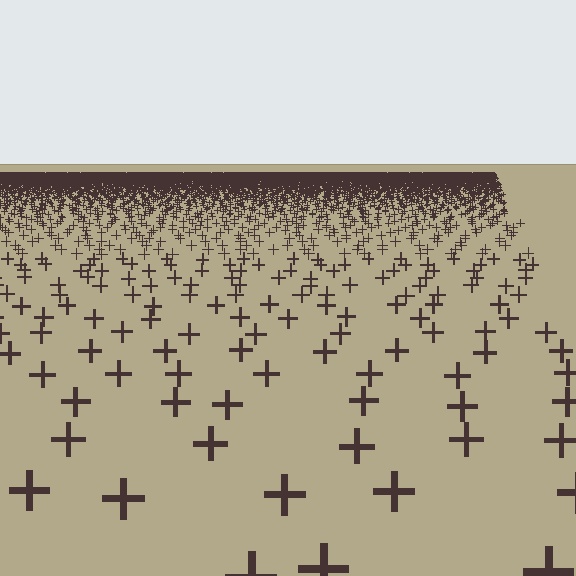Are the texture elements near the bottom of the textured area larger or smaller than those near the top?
Larger. Near the bottom, elements are closer to the viewer and appear at a bigger on-screen size.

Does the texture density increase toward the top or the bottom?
Density increases toward the top.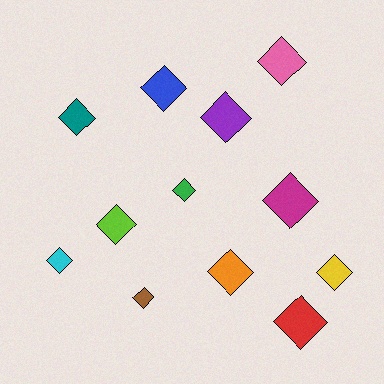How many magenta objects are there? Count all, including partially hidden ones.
There is 1 magenta object.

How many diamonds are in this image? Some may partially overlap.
There are 12 diamonds.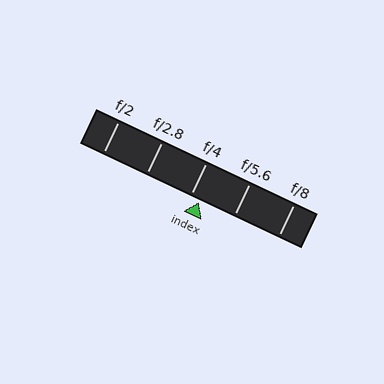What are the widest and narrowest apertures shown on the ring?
The widest aperture shown is f/2 and the narrowest is f/8.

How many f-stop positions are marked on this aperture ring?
There are 5 f-stop positions marked.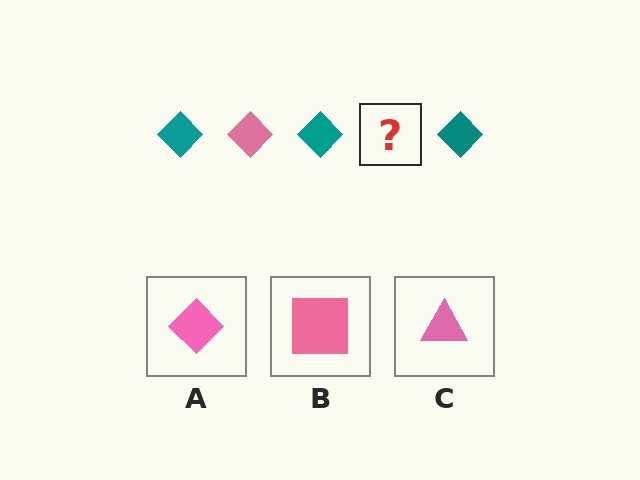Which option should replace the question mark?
Option A.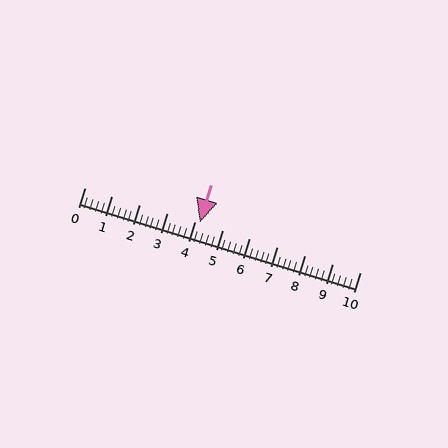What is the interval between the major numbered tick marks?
The major tick marks are spaced 1 units apart.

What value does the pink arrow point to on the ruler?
The pink arrow points to approximately 4.2.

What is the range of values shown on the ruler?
The ruler shows values from 0 to 10.